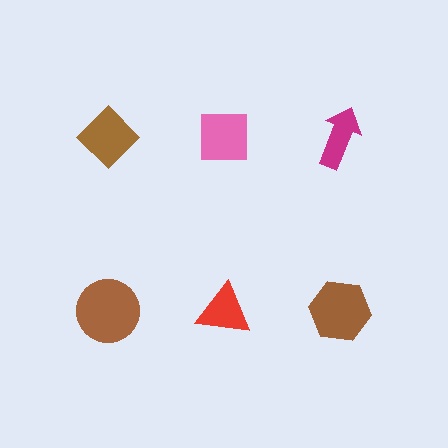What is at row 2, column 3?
A brown hexagon.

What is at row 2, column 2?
A red triangle.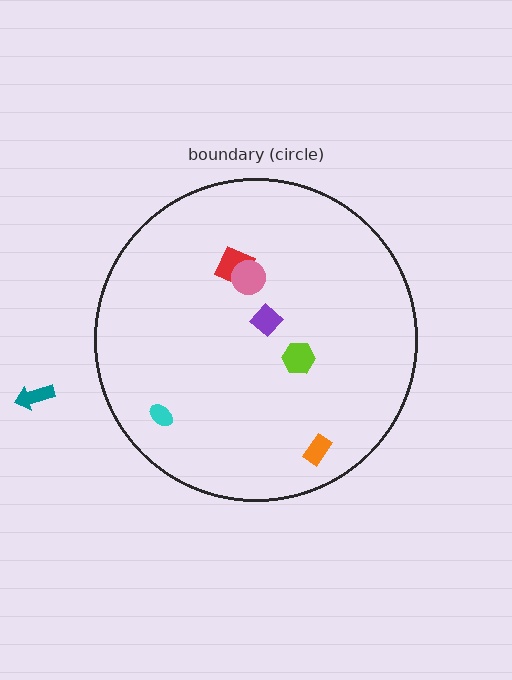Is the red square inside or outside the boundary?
Inside.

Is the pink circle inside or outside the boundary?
Inside.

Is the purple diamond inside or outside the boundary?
Inside.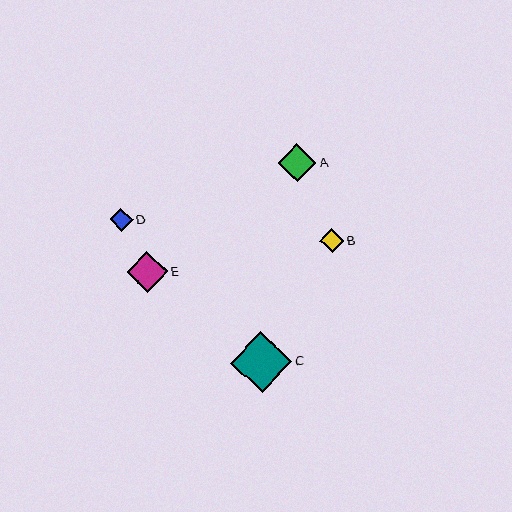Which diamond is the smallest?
Diamond D is the smallest with a size of approximately 23 pixels.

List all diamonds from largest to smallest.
From largest to smallest: C, E, A, B, D.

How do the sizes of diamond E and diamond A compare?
Diamond E and diamond A are approximately the same size.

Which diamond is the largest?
Diamond C is the largest with a size of approximately 62 pixels.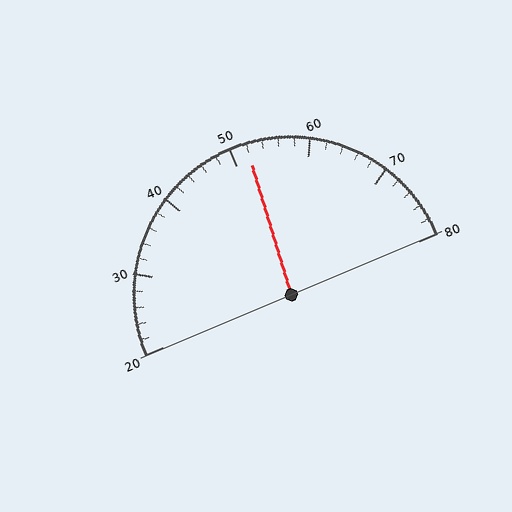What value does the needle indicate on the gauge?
The needle indicates approximately 52.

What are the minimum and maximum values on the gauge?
The gauge ranges from 20 to 80.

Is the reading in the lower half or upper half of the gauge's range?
The reading is in the upper half of the range (20 to 80).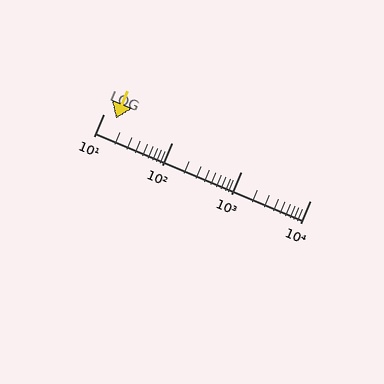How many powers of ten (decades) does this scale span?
The scale spans 3 decades, from 10 to 10000.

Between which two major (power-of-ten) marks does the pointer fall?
The pointer is between 10 and 100.